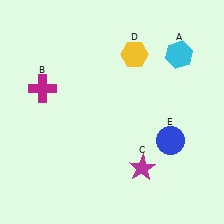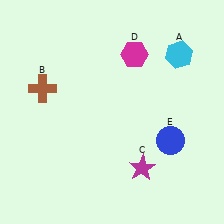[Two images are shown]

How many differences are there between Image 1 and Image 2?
There are 2 differences between the two images.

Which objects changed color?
B changed from magenta to brown. D changed from yellow to magenta.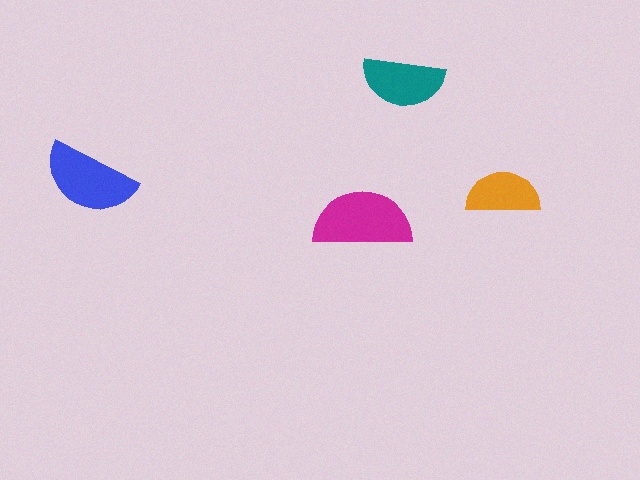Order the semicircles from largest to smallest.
the magenta one, the blue one, the teal one, the orange one.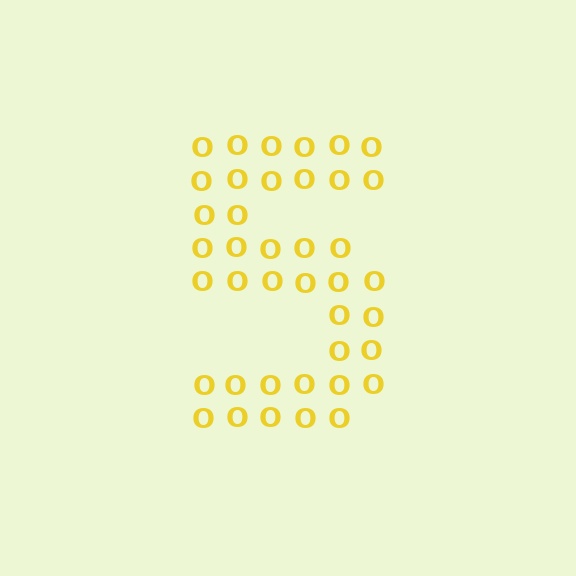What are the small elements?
The small elements are letter O's.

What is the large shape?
The large shape is the digit 5.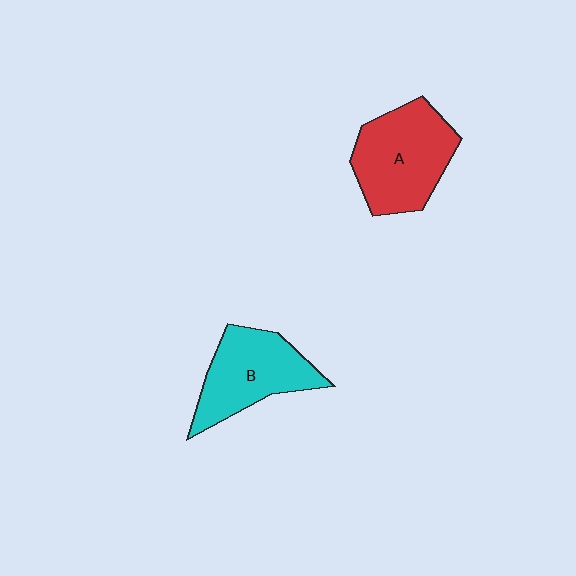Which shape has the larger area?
Shape A (red).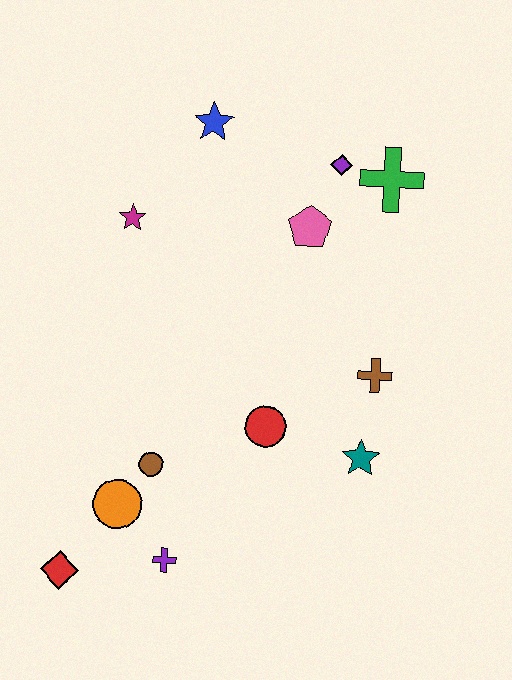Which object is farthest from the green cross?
The red diamond is farthest from the green cross.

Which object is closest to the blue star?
The magenta star is closest to the blue star.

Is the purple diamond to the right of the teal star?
No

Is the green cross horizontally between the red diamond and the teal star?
No